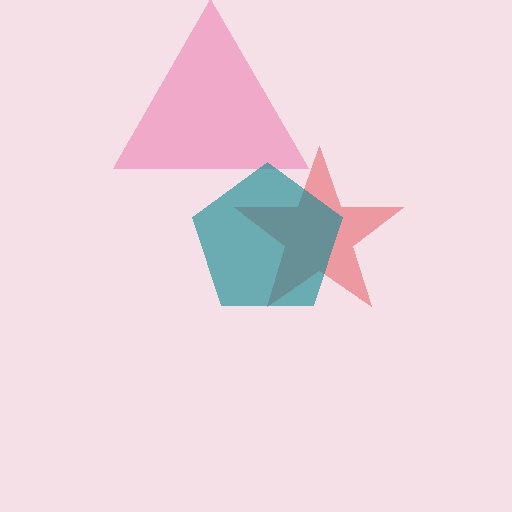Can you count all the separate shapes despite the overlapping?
Yes, there are 3 separate shapes.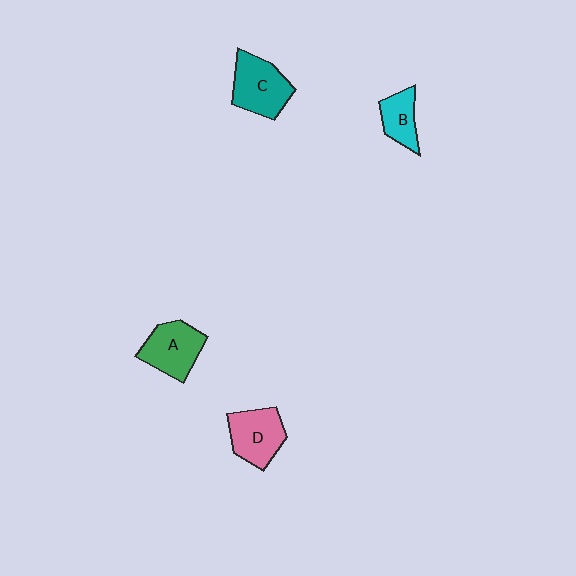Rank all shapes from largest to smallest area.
From largest to smallest: C (teal), A (green), D (pink), B (cyan).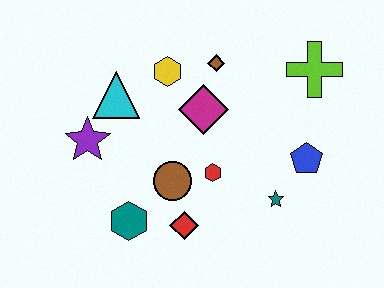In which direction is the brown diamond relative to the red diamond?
The brown diamond is above the red diamond.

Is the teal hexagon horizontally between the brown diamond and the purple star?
Yes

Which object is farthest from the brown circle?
The lime cross is farthest from the brown circle.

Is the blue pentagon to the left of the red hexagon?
No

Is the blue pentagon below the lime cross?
Yes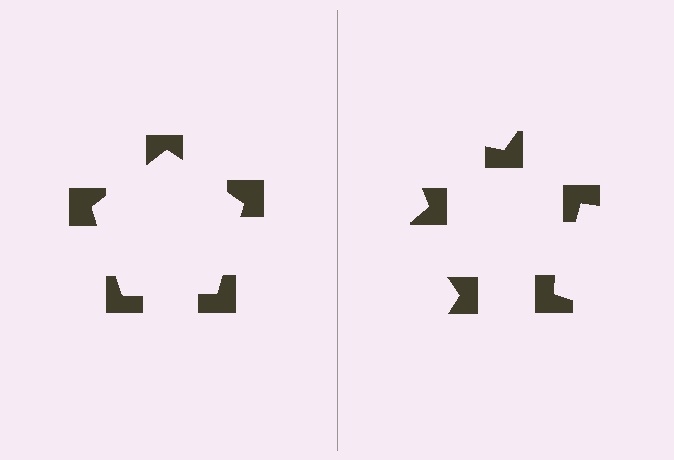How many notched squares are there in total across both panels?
10 — 5 on each side.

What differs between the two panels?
The notched squares are positioned identically on both sides; only the wedge orientations differ. On the left they align to a pentagon; on the right they are misaligned.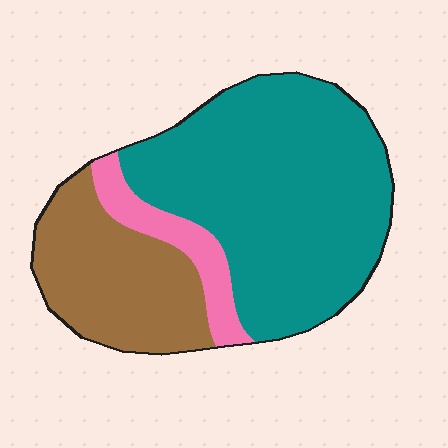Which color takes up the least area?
Pink, at roughly 10%.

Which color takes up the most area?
Teal, at roughly 60%.